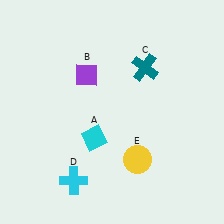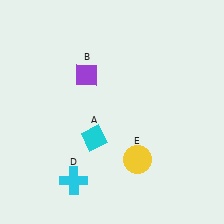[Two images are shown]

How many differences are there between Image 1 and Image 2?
There is 1 difference between the two images.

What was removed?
The teal cross (C) was removed in Image 2.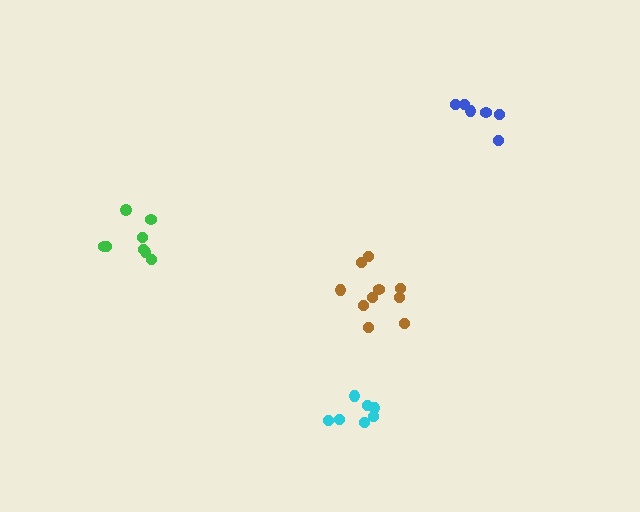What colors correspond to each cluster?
The clusters are colored: green, brown, blue, cyan.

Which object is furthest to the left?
The green cluster is leftmost.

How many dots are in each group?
Group 1: 8 dots, Group 2: 10 dots, Group 3: 6 dots, Group 4: 7 dots (31 total).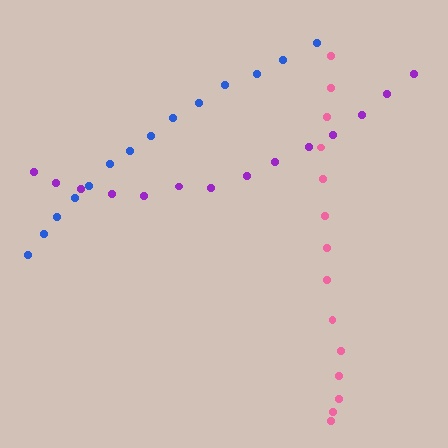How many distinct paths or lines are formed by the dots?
There are 3 distinct paths.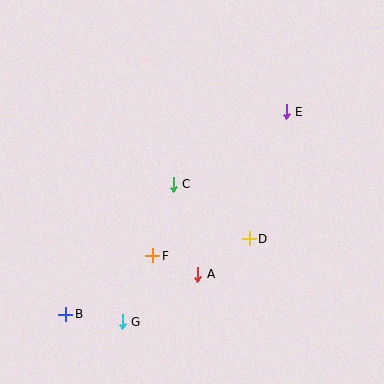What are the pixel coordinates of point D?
Point D is at (249, 239).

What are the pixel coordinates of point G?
Point G is at (122, 322).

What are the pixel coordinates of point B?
Point B is at (66, 314).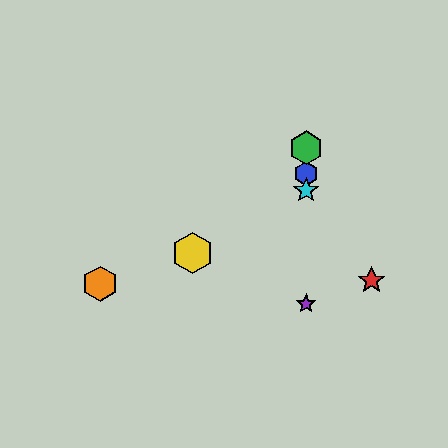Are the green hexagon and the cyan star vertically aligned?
Yes, both are at x≈306.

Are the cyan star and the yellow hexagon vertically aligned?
No, the cyan star is at x≈306 and the yellow hexagon is at x≈192.